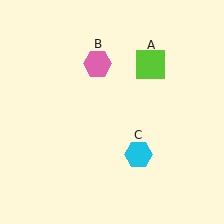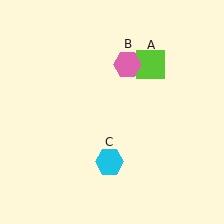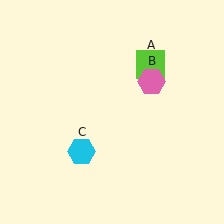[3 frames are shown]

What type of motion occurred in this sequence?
The pink hexagon (object B), cyan hexagon (object C) rotated clockwise around the center of the scene.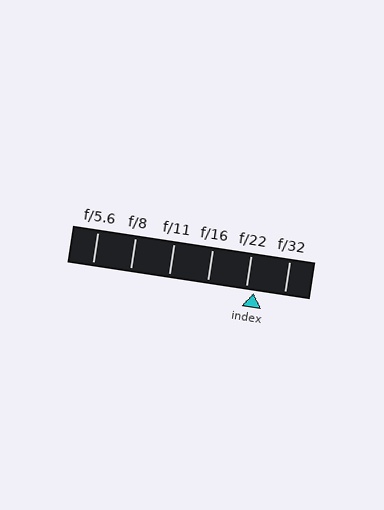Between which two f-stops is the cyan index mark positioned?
The index mark is between f/22 and f/32.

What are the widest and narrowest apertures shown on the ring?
The widest aperture shown is f/5.6 and the narrowest is f/32.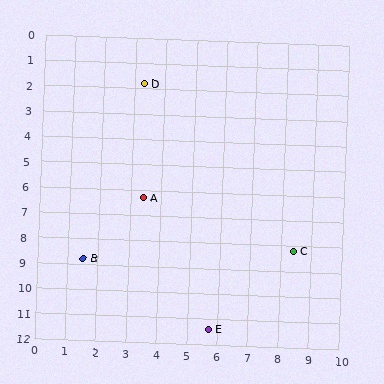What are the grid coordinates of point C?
Point C is at approximately (8.4, 8.2).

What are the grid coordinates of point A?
Point A is at approximately (3.4, 6.3).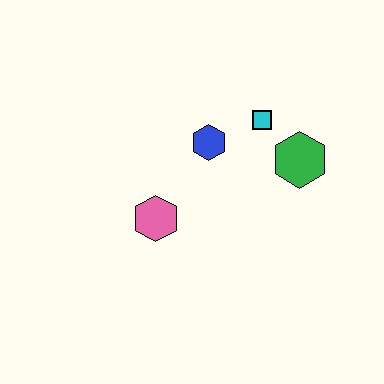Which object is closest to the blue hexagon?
The cyan square is closest to the blue hexagon.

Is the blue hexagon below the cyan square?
Yes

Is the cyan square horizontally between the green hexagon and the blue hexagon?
Yes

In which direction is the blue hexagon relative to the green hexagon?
The blue hexagon is to the left of the green hexagon.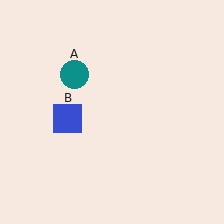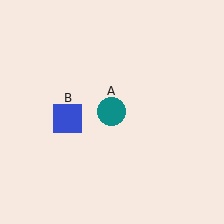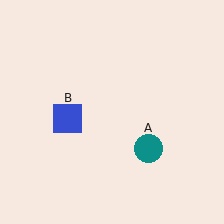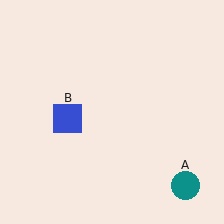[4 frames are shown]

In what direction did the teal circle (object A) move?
The teal circle (object A) moved down and to the right.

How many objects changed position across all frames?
1 object changed position: teal circle (object A).